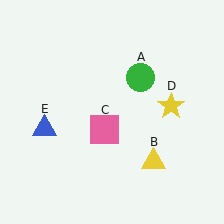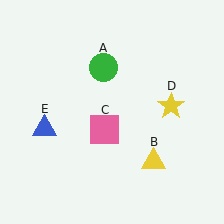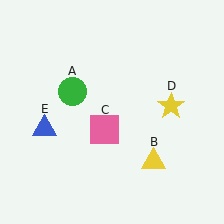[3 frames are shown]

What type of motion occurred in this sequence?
The green circle (object A) rotated counterclockwise around the center of the scene.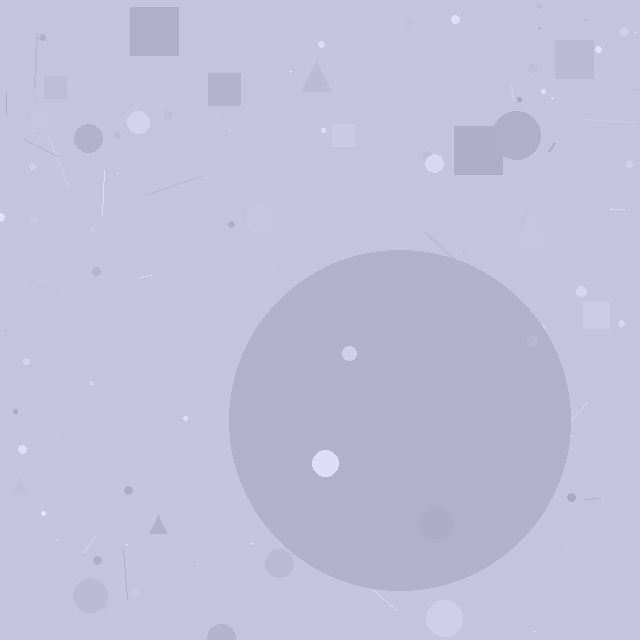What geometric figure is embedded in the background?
A circle is embedded in the background.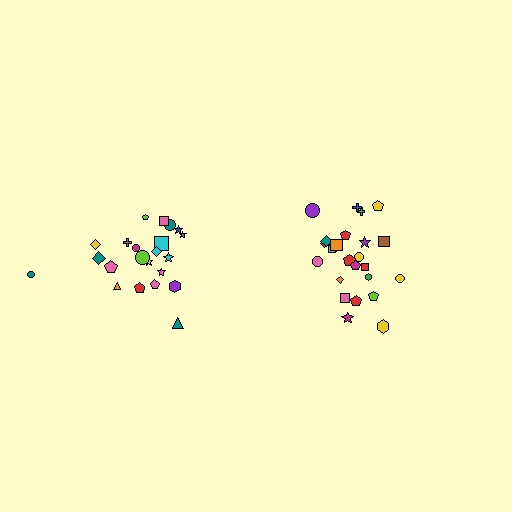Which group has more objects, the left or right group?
The right group.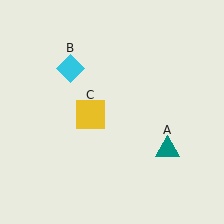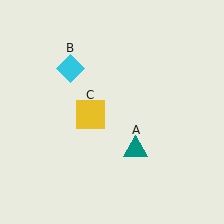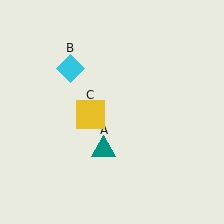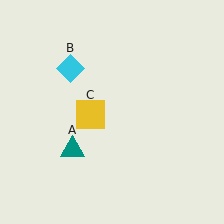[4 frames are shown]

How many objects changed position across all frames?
1 object changed position: teal triangle (object A).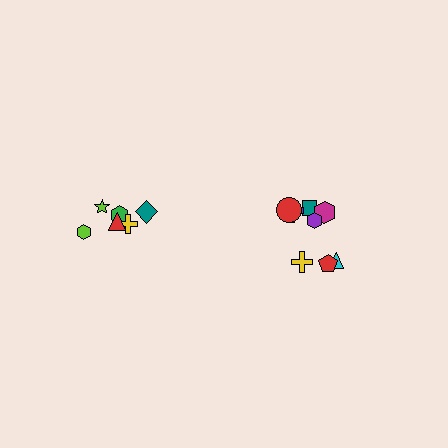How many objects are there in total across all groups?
There are 14 objects.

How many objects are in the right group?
There are 8 objects.